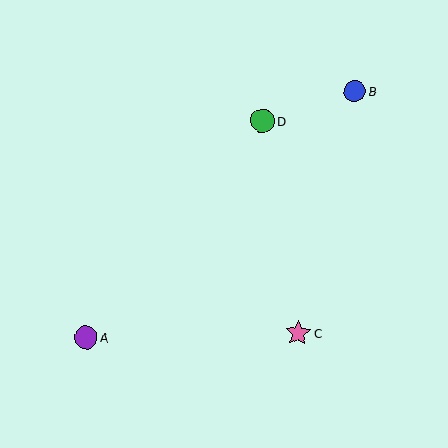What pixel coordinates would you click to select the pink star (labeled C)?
Click at (298, 333) to select the pink star C.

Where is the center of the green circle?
The center of the green circle is at (262, 121).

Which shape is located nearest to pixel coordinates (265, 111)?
The green circle (labeled D) at (262, 121) is nearest to that location.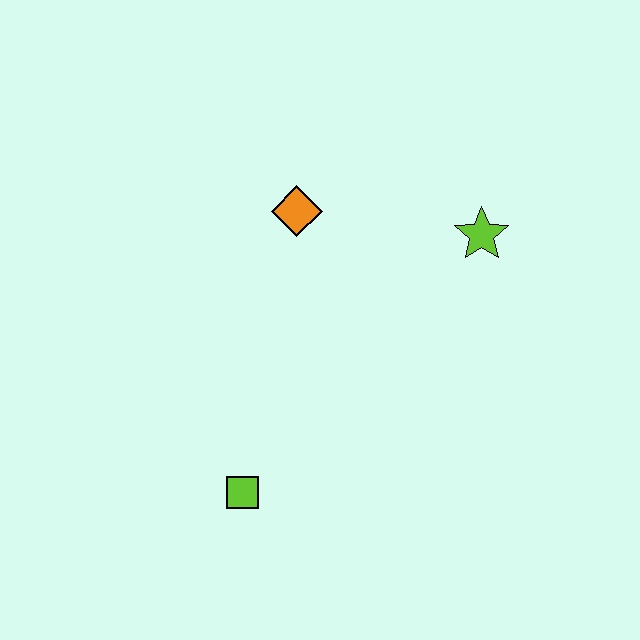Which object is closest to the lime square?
The orange diamond is closest to the lime square.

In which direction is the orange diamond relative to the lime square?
The orange diamond is above the lime square.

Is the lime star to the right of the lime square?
Yes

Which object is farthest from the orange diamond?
The lime square is farthest from the orange diamond.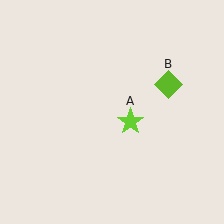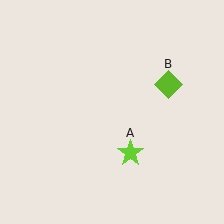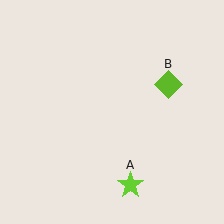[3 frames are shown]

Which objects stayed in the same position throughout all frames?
Lime diamond (object B) remained stationary.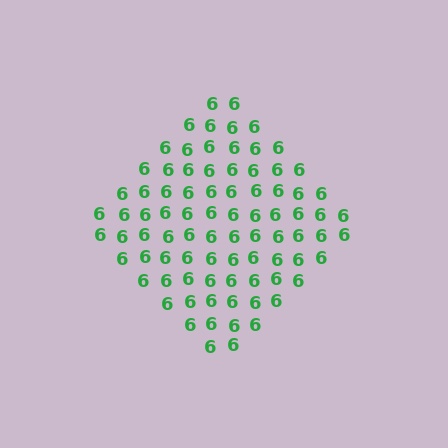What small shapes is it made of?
It is made of small digit 6's.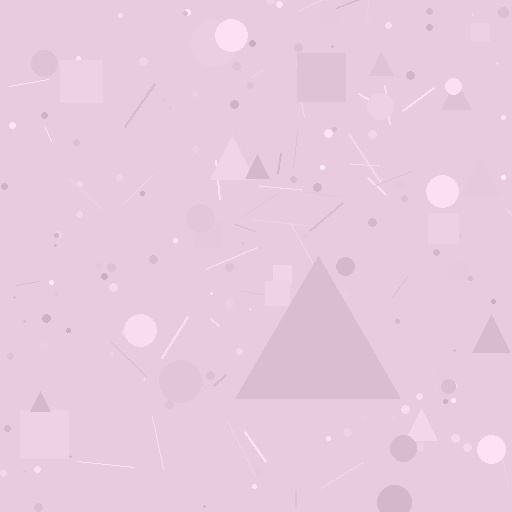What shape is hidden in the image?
A triangle is hidden in the image.